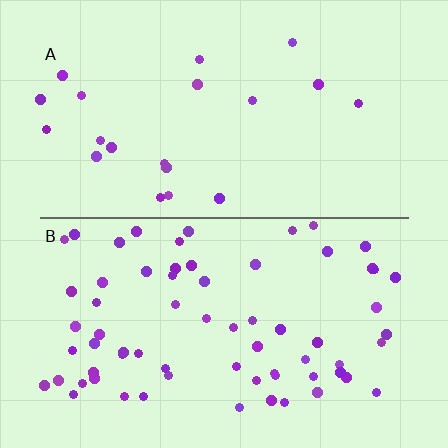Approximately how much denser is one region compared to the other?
Approximately 3.2× — region B over region A.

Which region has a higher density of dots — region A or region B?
B (the bottom).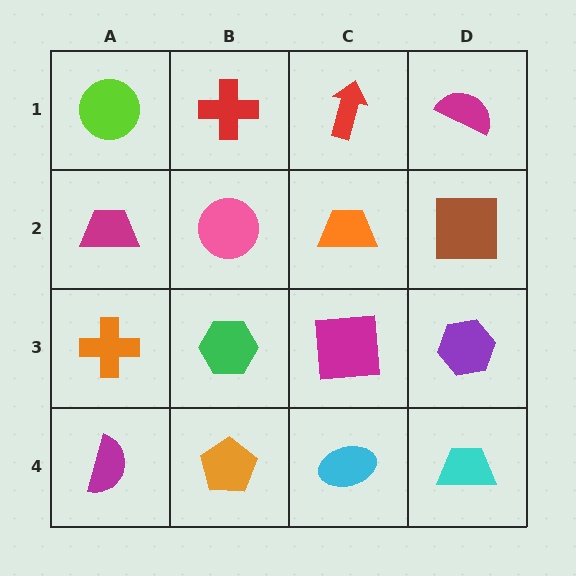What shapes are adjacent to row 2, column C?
A red arrow (row 1, column C), a magenta square (row 3, column C), a pink circle (row 2, column B), a brown square (row 2, column D).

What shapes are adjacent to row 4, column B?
A green hexagon (row 3, column B), a magenta semicircle (row 4, column A), a cyan ellipse (row 4, column C).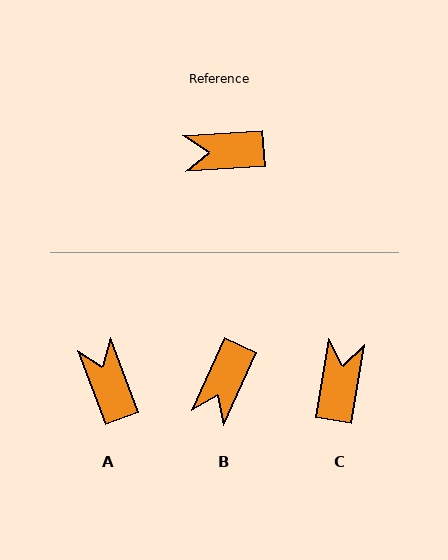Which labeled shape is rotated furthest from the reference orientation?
C, about 103 degrees away.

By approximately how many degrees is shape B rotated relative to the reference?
Approximately 62 degrees counter-clockwise.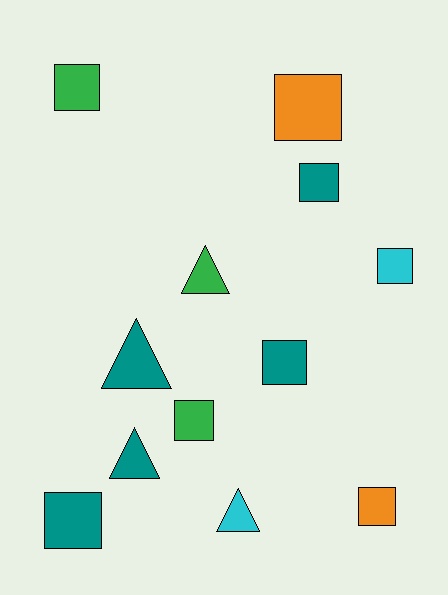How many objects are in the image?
There are 12 objects.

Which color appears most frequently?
Teal, with 5 objects.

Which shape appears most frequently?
Square, with 8 objects.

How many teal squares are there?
There are 3 teal squares.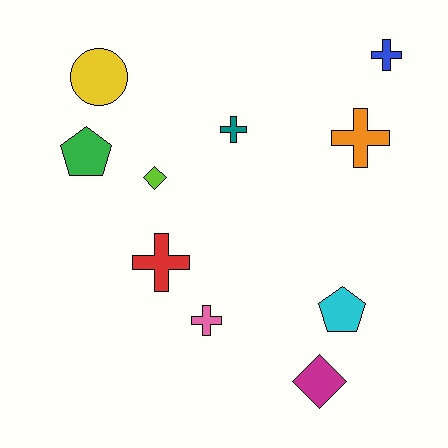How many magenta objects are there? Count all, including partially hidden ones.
There is 1 magenta object.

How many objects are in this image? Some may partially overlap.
There are 10 objects.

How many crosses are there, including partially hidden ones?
There are 5 crosses.